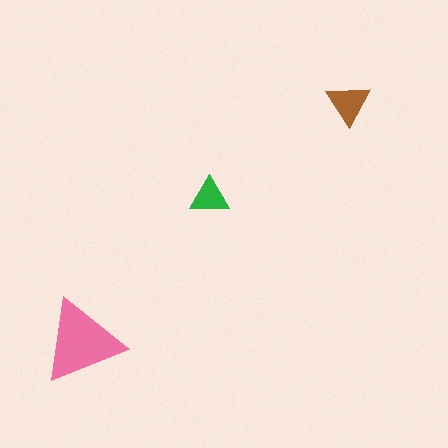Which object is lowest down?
The pink triangle is bottommost.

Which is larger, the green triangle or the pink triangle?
The pink one.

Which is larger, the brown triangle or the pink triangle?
The pink one.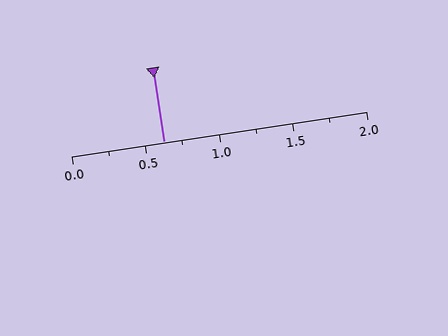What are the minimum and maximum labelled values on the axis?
The axis runs from 0.0 to 2.0.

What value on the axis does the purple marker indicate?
The marker indicates approximately 0.62.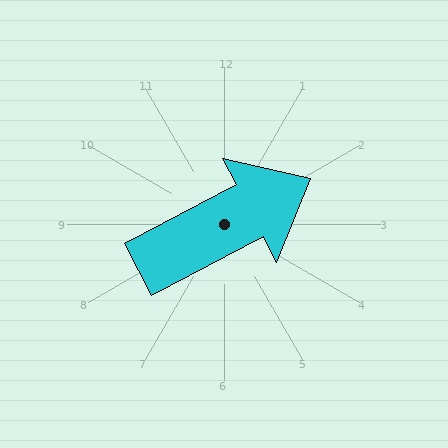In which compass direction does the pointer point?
Northeast.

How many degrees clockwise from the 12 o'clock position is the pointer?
Approximately 62 degrees.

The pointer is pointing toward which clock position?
Roughly 2 o'clock.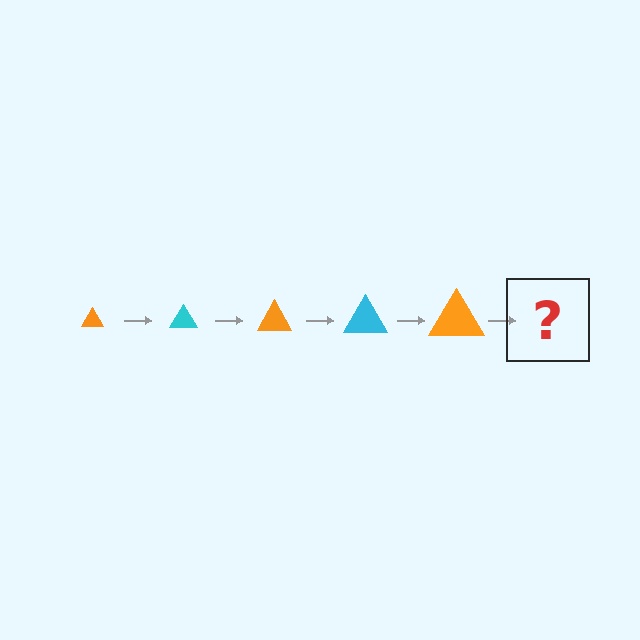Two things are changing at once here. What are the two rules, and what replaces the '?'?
The two rules are that the triangle grows larger each step and the color cycles through orange and cyan. The '?' should be a cyan triangle, larger than the previous one.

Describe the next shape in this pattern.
It should be a cyan triangle, larger than the previous one.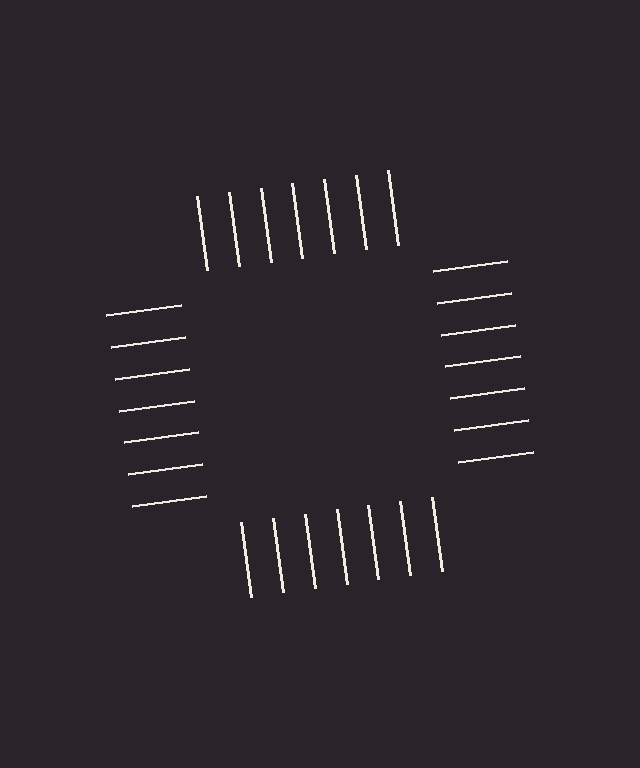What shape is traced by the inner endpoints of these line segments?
An illusory square — the line segments terminate on its edges but no continuous stroke is drawn.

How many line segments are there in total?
28 — 7 along each of the 4 edges.